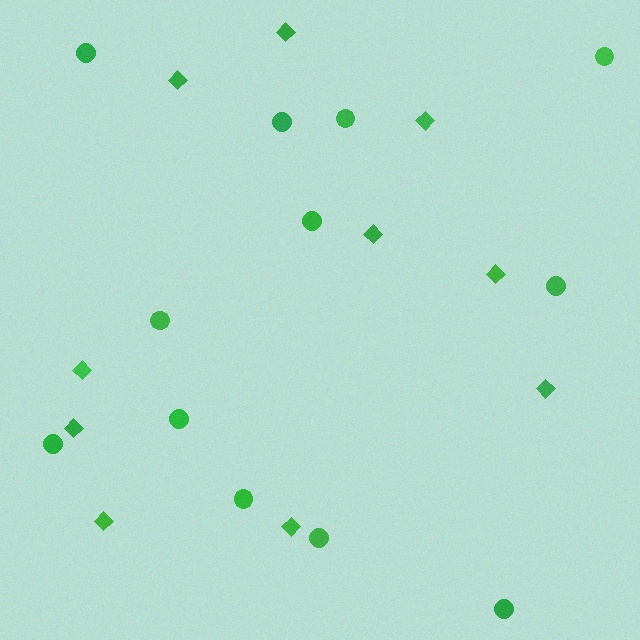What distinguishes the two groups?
There are 2 groups: one group of circles (12) and one group of diamonds (10).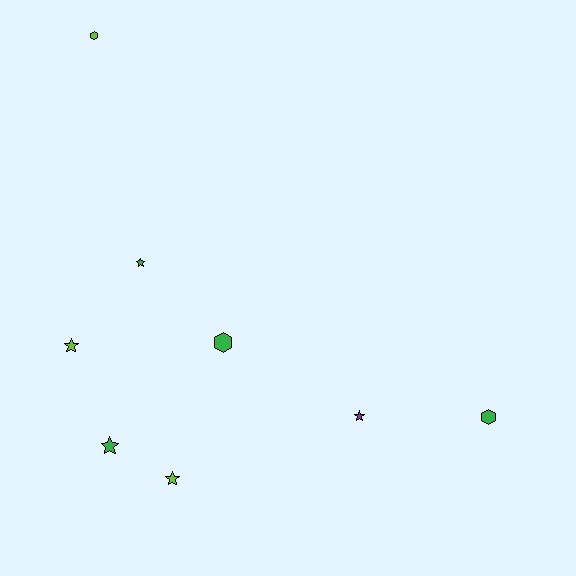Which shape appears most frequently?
Star, with 5 objects.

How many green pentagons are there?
There are no green pentagons.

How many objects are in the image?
There are 8 objects.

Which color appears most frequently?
Green, with 4 objects.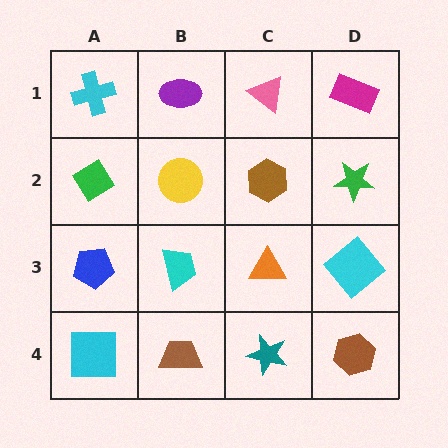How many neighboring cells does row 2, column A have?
3.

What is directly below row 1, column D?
A green star.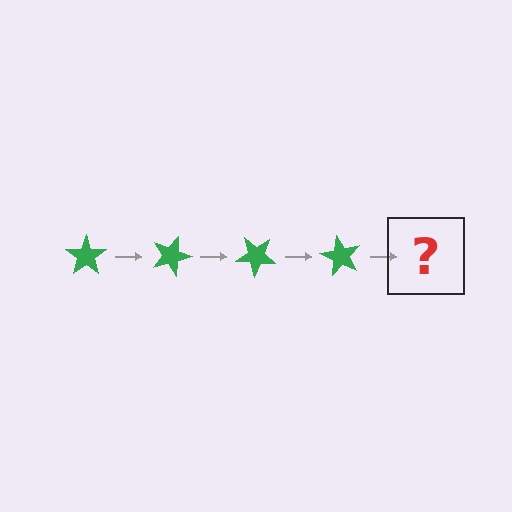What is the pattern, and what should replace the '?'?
The pattern is that the star rotates 20 degrees each step. The '?' should be a green star rotated 80 degrees.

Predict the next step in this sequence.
The next step is a green star rotated 80 degrees.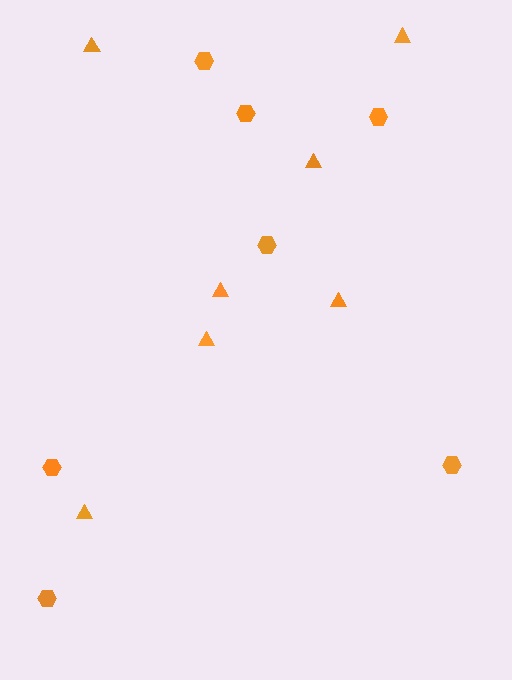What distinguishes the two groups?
There are 2 groups: one group of triangles (7) and one group of hexagons (7).